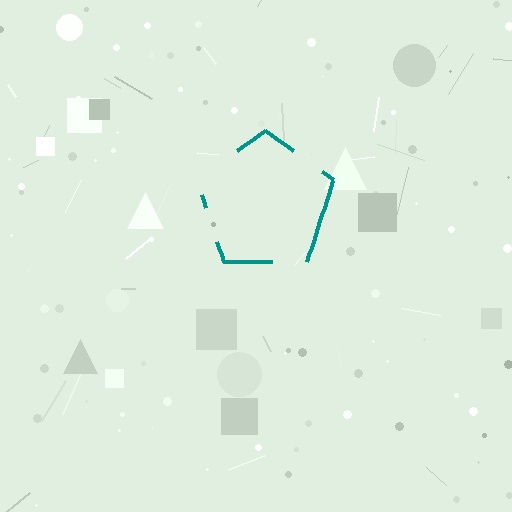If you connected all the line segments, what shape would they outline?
They would outline a pentagon.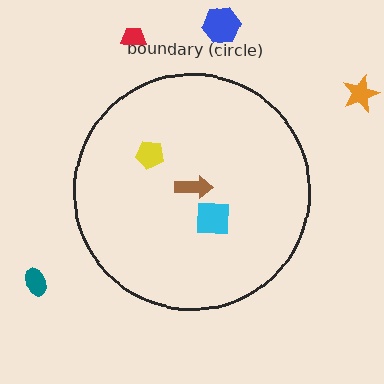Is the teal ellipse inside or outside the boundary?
Outside.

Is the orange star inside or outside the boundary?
Outside.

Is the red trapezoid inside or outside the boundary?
Outside.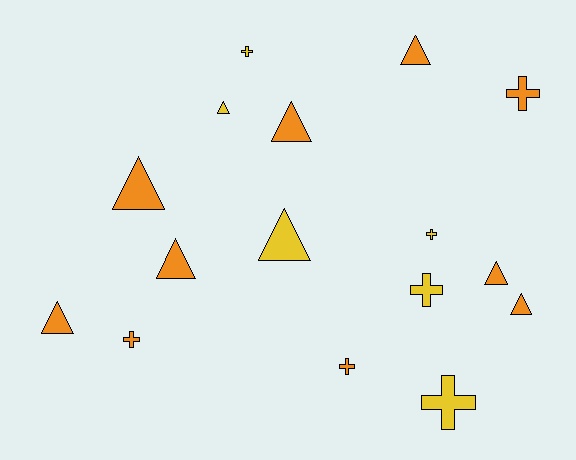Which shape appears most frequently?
Triangle, with 9 objects.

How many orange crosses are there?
There are 3 orange crosses.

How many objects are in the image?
There are 16 objects.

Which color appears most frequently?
Orange, with 10 objects.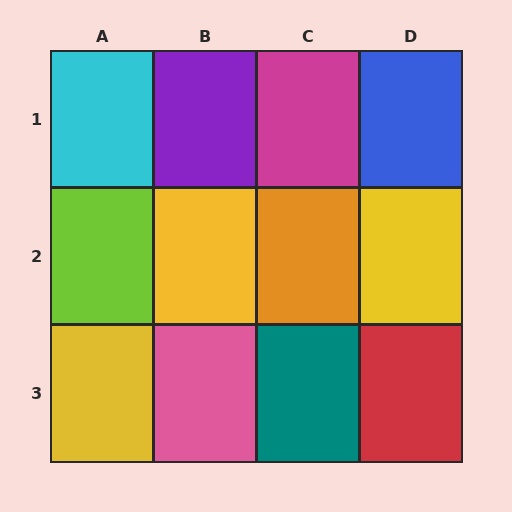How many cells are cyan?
1 cell is cyan.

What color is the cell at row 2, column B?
Yellow.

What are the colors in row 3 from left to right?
Yellow, pink, teal, red.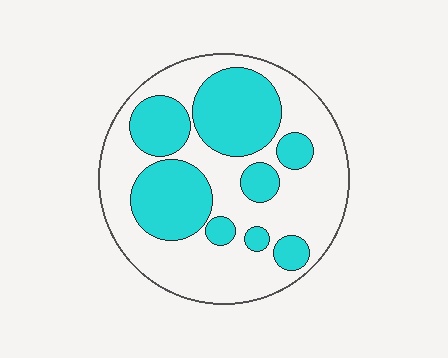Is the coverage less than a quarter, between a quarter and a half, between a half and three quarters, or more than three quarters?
Between a quarter and a half.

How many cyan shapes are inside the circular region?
8.